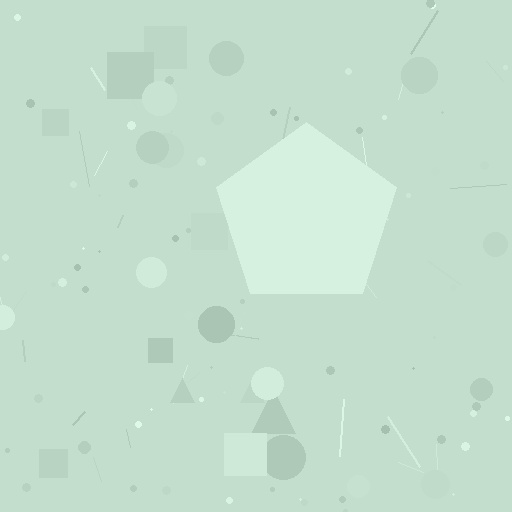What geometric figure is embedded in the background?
A pentagon is embedded in the background.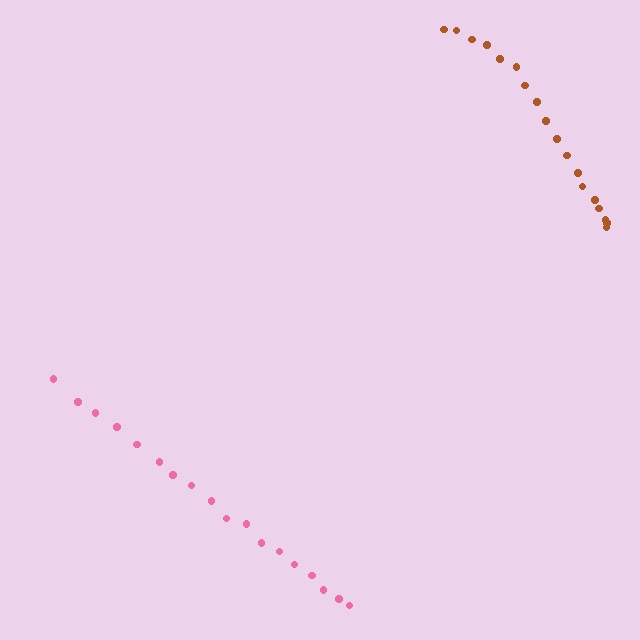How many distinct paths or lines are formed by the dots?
There are 2 distinct paths.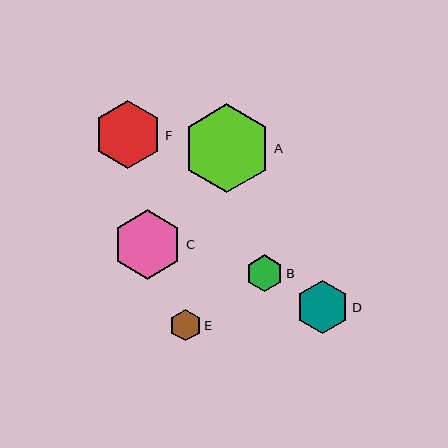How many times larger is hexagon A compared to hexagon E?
Hexagon A is approximately 2.8 times the size of hexagon E.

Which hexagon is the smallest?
Hexagon E is the smallest with a size of approximately 32 pixels.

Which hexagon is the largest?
Hexagon A is the largest with a size of approximately 89 pixels.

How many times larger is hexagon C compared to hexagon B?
Hexagon C is approximately 1.9 times the size of hexagon B.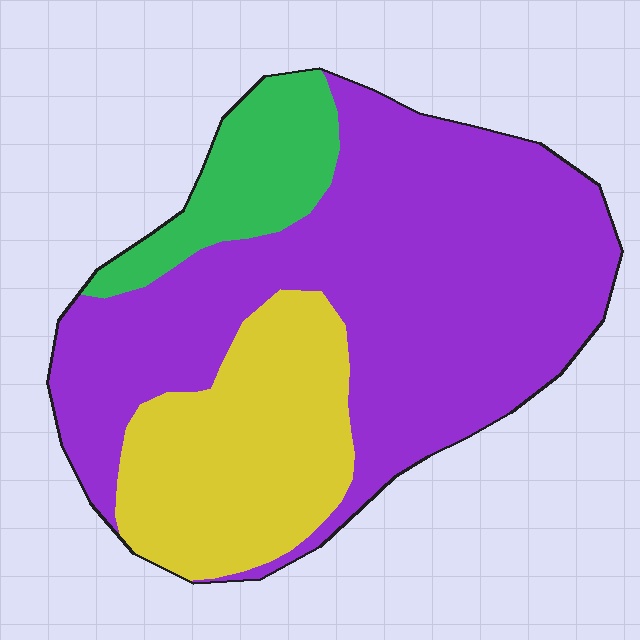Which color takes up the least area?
Green, at roughly 10%.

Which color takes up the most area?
Purple, at roughly 60%.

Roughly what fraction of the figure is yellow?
Yellow takes up about one quarter (1/4) of the figure.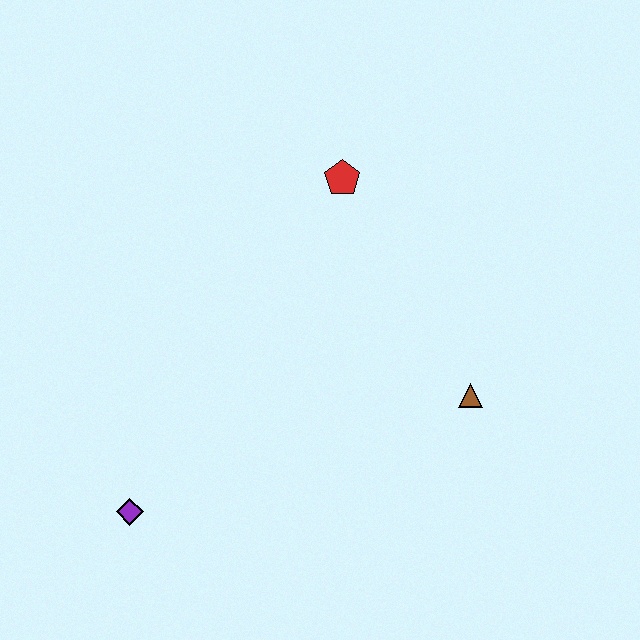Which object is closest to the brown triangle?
The red pentagon is closest to the brown triangle.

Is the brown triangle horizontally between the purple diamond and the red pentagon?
No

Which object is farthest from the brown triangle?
The purple diamond is farthest from the brown triangle.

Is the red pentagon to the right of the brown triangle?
No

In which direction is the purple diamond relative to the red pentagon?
The purple diamond is below the red pentagon.